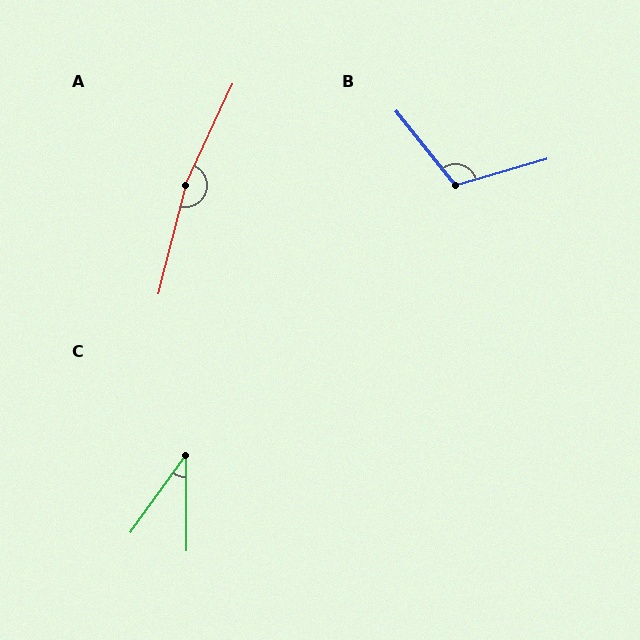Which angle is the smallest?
C, at approximately 36 degrees.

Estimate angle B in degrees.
Approximately 113 degrees.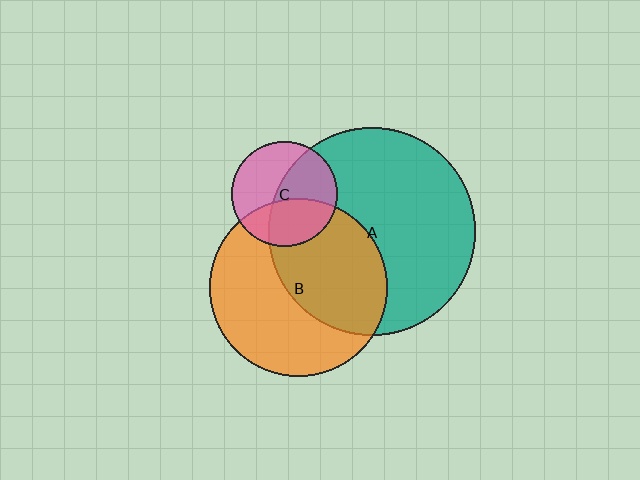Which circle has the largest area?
Circle A (teal).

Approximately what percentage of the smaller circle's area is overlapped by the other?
Approximately 50%.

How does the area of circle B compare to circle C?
Approximately 2.9 times.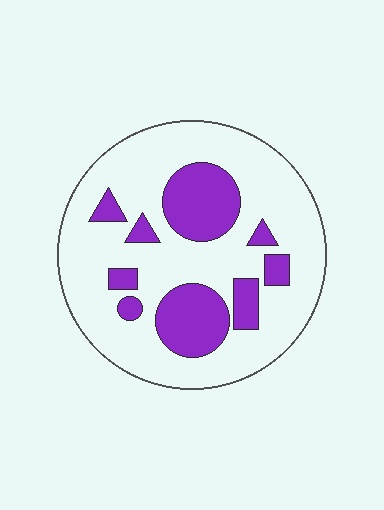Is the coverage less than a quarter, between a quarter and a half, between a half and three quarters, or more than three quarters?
Between a quarter and a half.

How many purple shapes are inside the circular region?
9.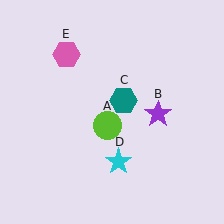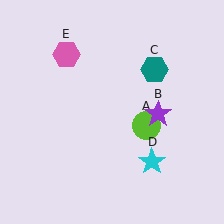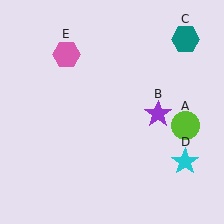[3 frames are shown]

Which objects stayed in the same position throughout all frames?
Purple star (object B) and pink hexagon (object E) remained stationary.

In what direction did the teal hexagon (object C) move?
The teal hexagon (object C) moved up and to the right.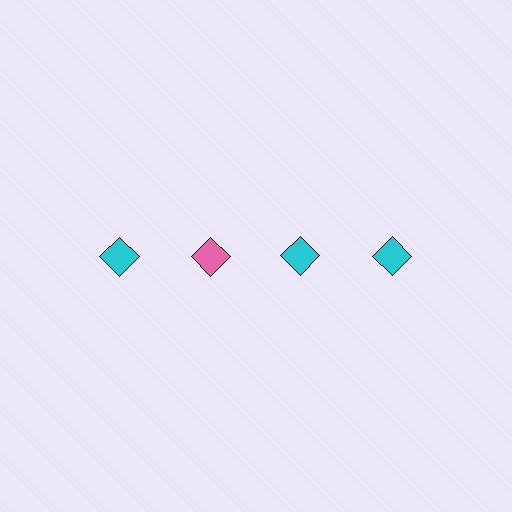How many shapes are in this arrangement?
There are 4 shapes arranged in a grid pattern.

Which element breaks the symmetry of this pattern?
The pink diamond in the top row, second from left column breaks the symmetry. All other shapes are cyan diamonds.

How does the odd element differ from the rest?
It has a different color: pink instead of cyan.